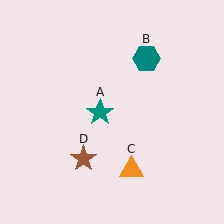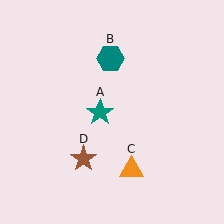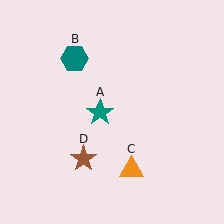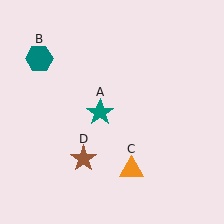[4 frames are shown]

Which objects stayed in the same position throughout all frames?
Teal star (object A) and orange triangle (object C) and brown star (object D) remained stationary.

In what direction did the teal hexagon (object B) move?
The teal hexagon (object B) moved left.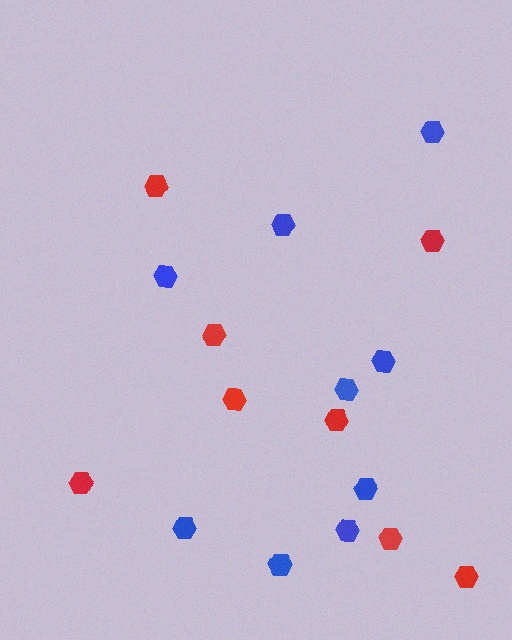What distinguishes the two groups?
There are 2 groups: one group of red hexagons (8) and one group of blue hexagons (9).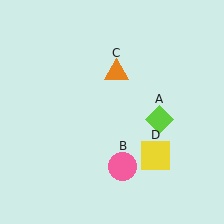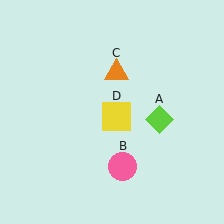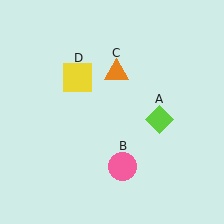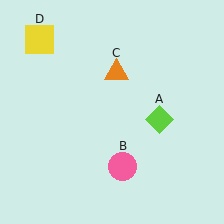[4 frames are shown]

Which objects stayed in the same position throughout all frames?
Lime diamond (object A) and pink circle (object B) and orange triangle (object C) remained stationary.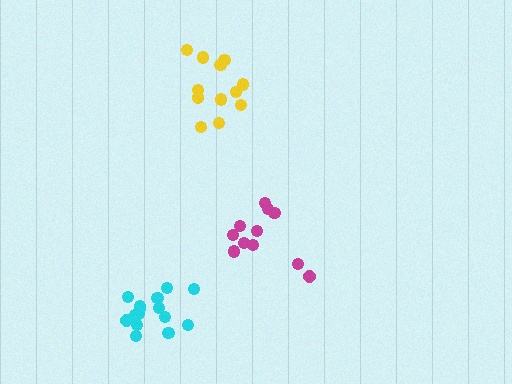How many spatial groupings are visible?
There are 3 spatial groupings.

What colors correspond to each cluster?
The clusters are colored: yellow, cyan, magenta.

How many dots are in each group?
Group 1: 12 dots, Group 2: 15 dots, Group 3: 11 dots (38 total).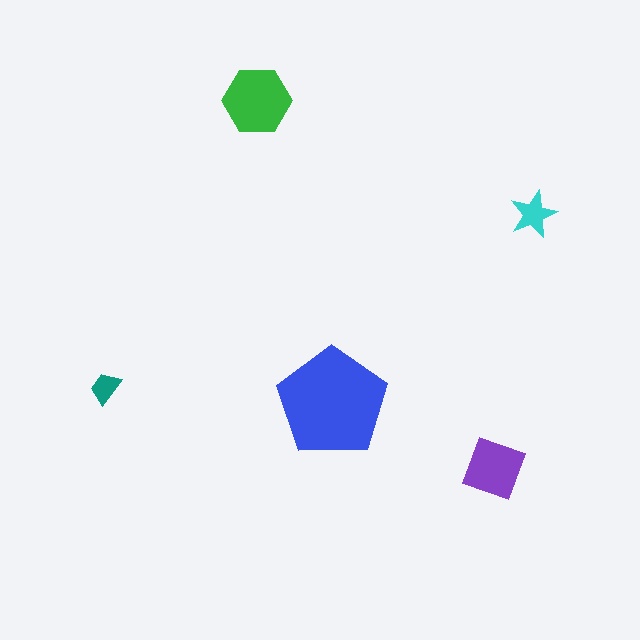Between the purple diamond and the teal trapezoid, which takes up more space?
The purple diamond.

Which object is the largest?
The blue pentagon.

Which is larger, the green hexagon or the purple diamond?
The green hexagon.